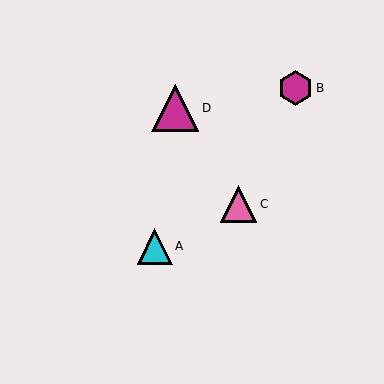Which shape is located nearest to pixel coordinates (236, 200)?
The pink triangle (labeled C) at (238, 204) is nearest to that location.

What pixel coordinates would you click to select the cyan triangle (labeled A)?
Click at (155, 246) to select the cyan triangle A.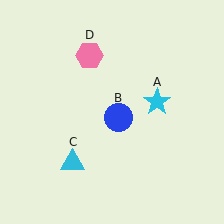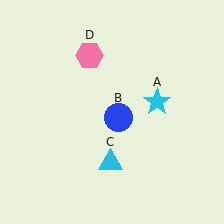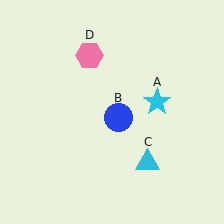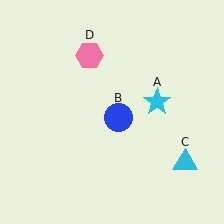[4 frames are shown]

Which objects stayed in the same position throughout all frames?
Cyan star (object A) and blue circle (object B) and pink hexagon (object D) remained stationary.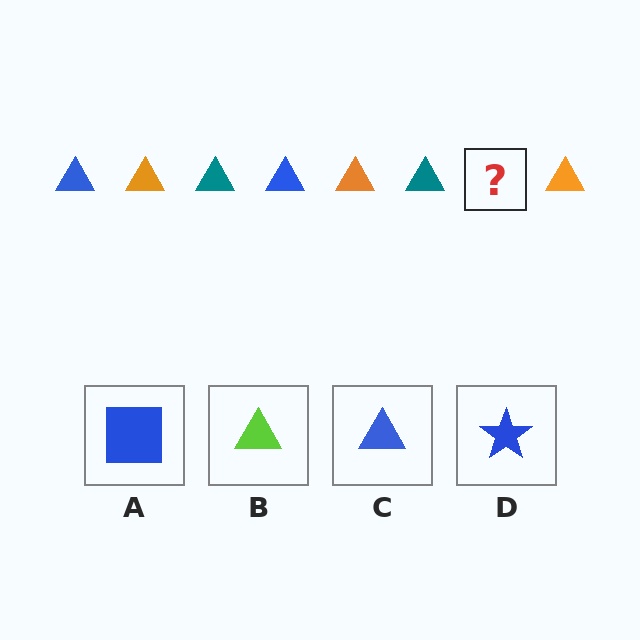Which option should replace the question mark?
Option C.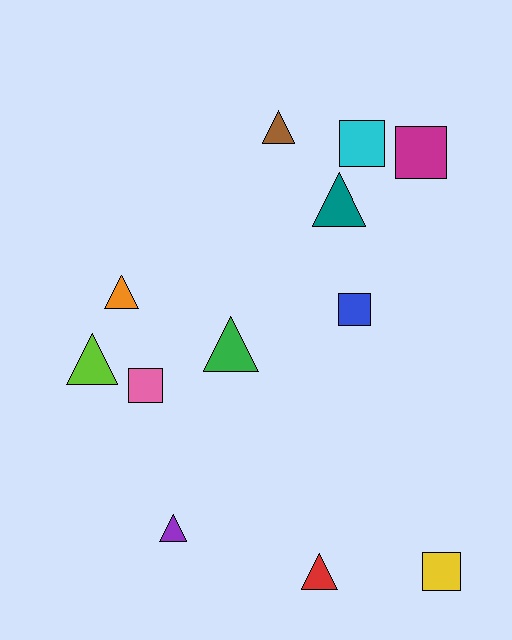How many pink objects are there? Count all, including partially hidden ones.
There is 1 pink object.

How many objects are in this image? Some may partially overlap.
There are 12 objects.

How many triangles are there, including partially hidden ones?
There are 7 triangles.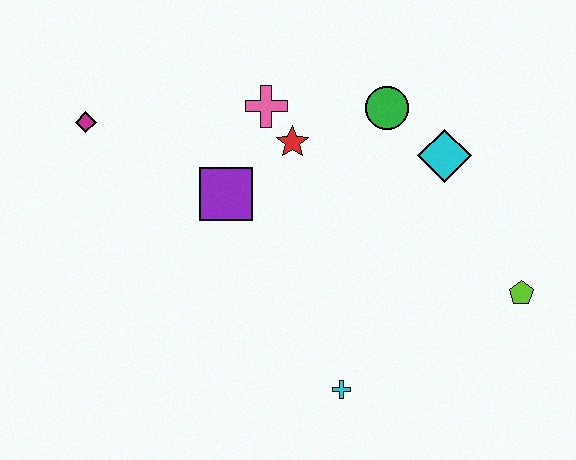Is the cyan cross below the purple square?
Yes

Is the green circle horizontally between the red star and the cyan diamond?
Yes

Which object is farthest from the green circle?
The magenta diamond is farthest from the green circle.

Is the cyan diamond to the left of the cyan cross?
No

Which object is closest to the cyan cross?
The lime pentagon is closest to the cyan cross.